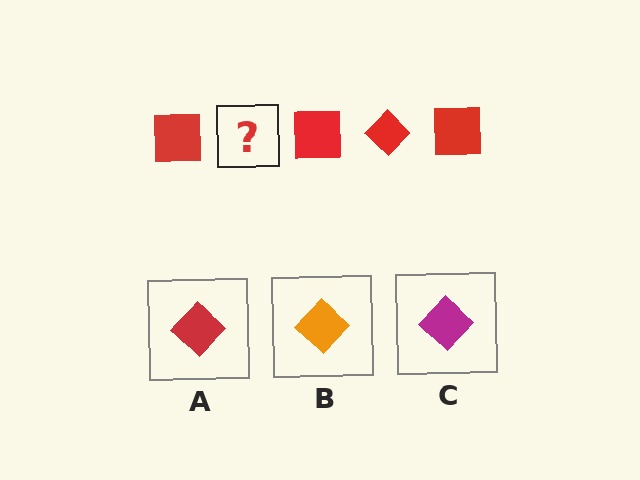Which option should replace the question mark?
Option A.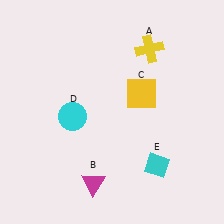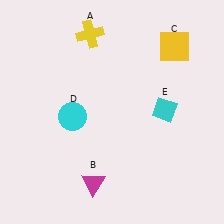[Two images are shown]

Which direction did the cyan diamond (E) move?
The cyan diamond (E) moved up.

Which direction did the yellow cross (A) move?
The yellow cross (A) moved left.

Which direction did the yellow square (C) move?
The yellow square (C) moved up.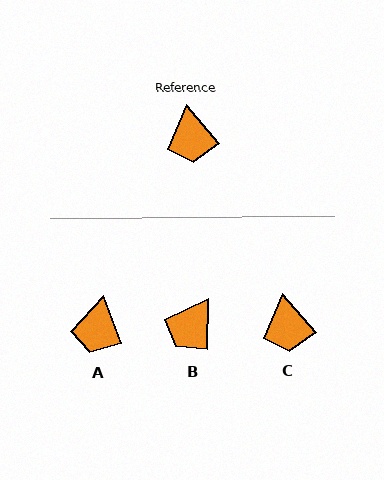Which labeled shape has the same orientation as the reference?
C.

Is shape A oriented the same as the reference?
No, it is off by about 21 degrees.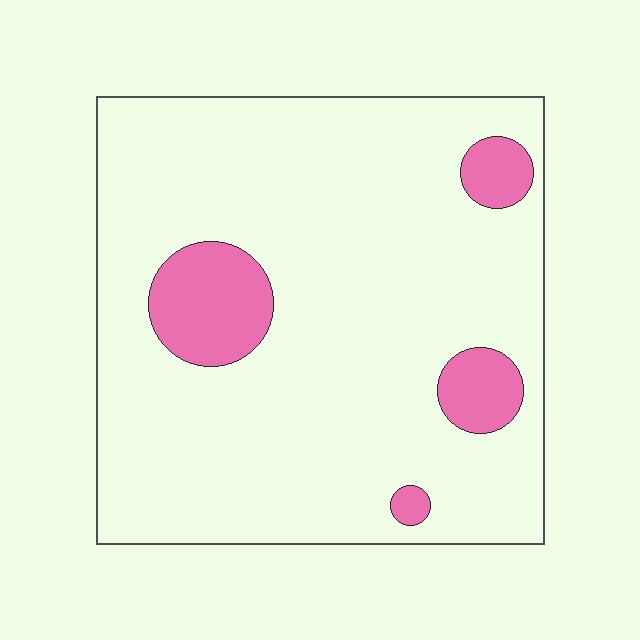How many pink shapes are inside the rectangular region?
4.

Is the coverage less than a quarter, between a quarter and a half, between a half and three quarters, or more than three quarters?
Less than a quarter.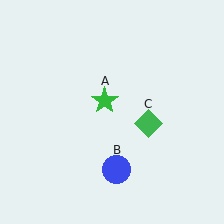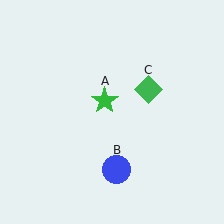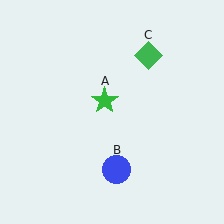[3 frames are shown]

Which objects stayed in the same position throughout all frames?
Green star (object A) and blue circle (object B) remained stationary.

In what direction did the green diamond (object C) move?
The green diamond (object C) moved up.